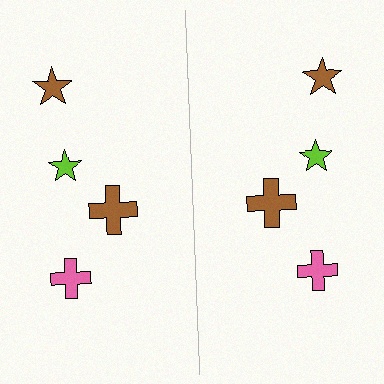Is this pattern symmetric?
Yes, this pattern has bilateral (reflection) symmetry.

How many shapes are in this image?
There are 8 shapes in this image.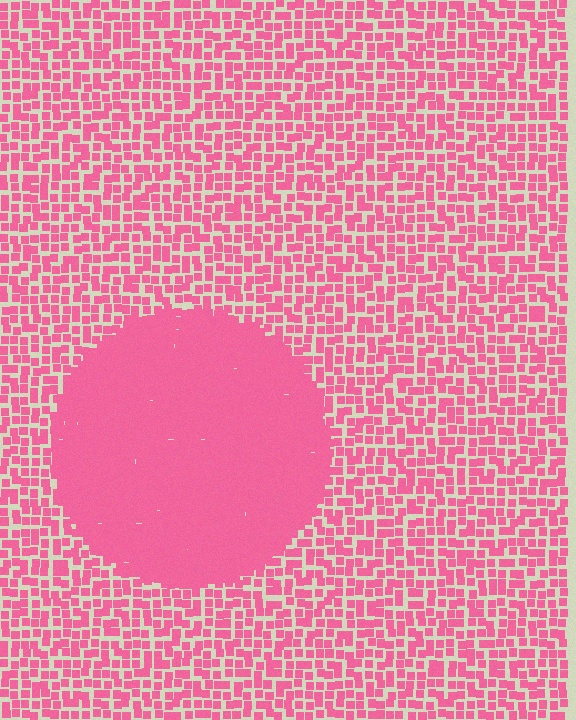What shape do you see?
I see a circle.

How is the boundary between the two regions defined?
The boundary is defined by a change in element density (approximately 2.5x ratio). All elements are the same color, size, and shape.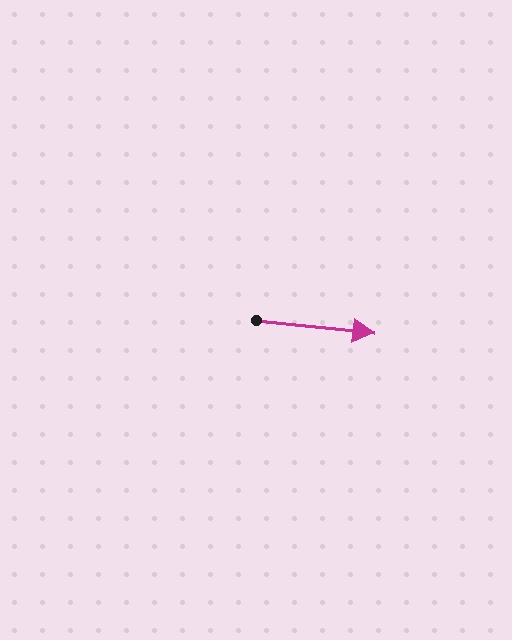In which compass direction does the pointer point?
East.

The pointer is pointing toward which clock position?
Roughly 3 o'clock.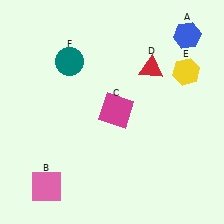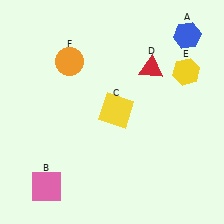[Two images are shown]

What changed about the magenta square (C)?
In Image 1, C is magenta. In Image 2, it changed to yellow.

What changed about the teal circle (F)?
In Image 1, F is teal. In Image 2, it changed to orange.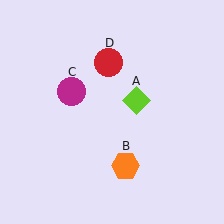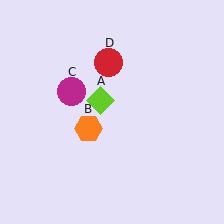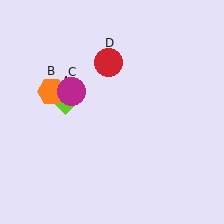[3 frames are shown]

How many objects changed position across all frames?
2 objects changed position: lime diamond (object A), orange hexagon (object B).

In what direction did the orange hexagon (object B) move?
The orange hexagon (object B) moved up and to the left.